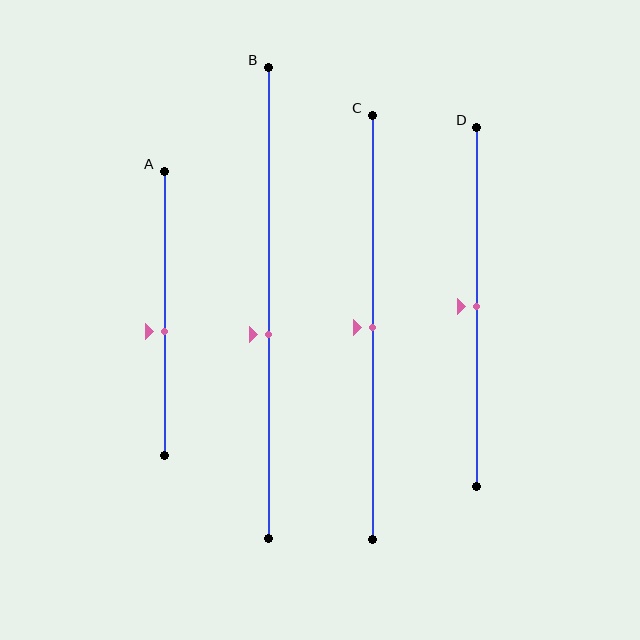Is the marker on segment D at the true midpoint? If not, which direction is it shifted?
Yes, the marker on segment D is at the true midpoint.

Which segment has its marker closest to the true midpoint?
Segment C has its marker closest to the true midpoint.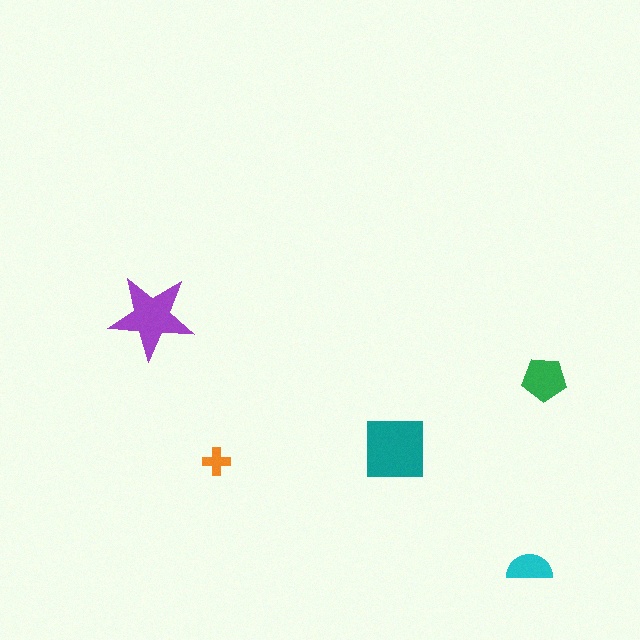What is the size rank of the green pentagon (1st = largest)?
3rd.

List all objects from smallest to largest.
The orange cross, the cyan semicircle, the green pentagon, the purple star, the teal square.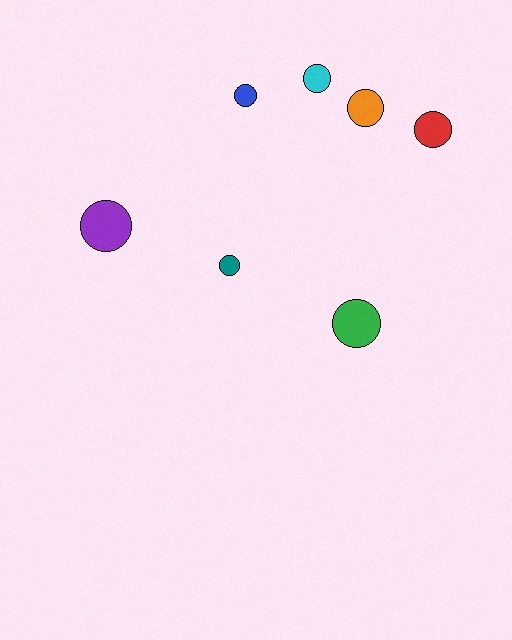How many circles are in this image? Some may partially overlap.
There are 7 circles.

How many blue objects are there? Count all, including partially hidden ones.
There is 1 blue object.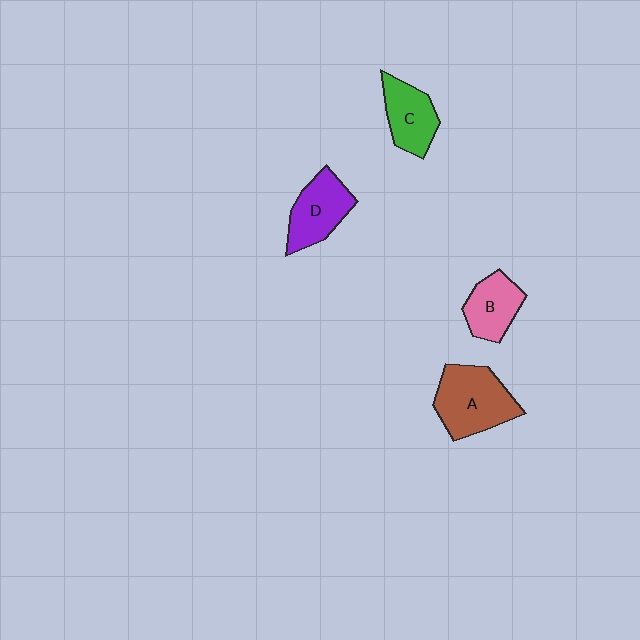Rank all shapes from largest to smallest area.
From largest to smallest: A (brown), D (purple), C (green), B (pink).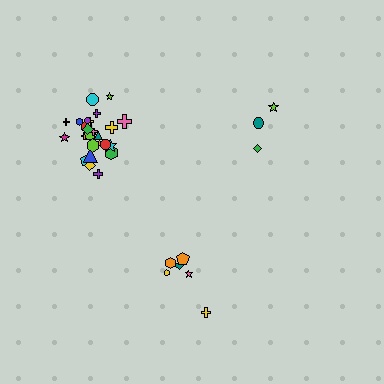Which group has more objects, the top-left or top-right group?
The top-left group.